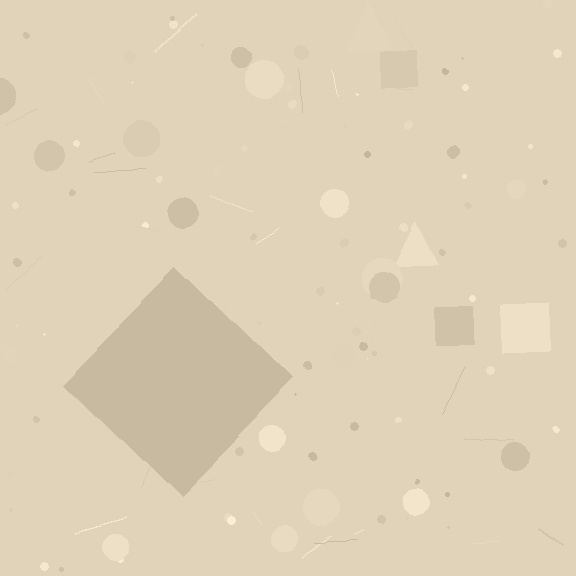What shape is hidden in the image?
A diamond is hidden in the image.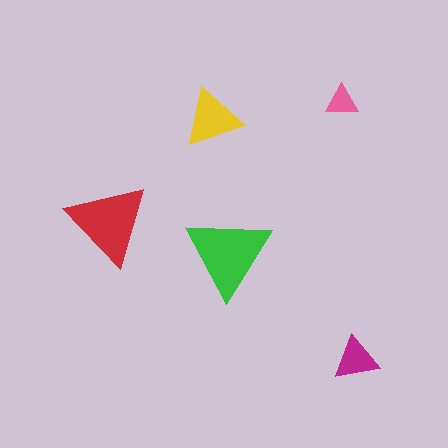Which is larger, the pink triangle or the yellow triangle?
The yellow one.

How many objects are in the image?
There are 5 objects in the image.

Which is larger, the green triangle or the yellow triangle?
The green one.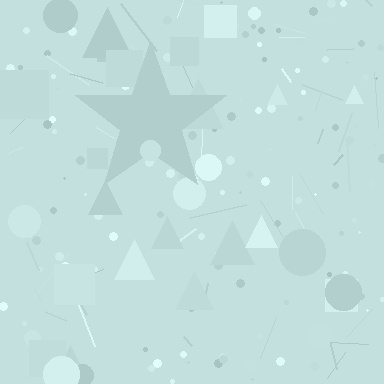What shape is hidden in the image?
A star is hidden in the image.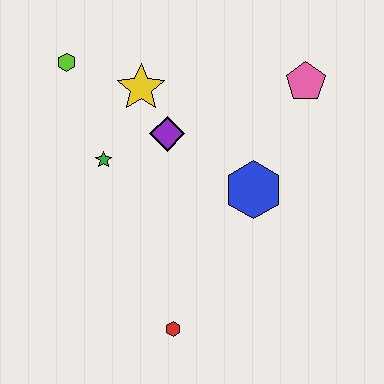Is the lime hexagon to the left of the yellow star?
Yes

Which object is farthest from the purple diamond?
The red hexagon is farthest from the purple diamond.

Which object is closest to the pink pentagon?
The blue hexagon is closest to the pink pentagon.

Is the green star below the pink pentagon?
Yes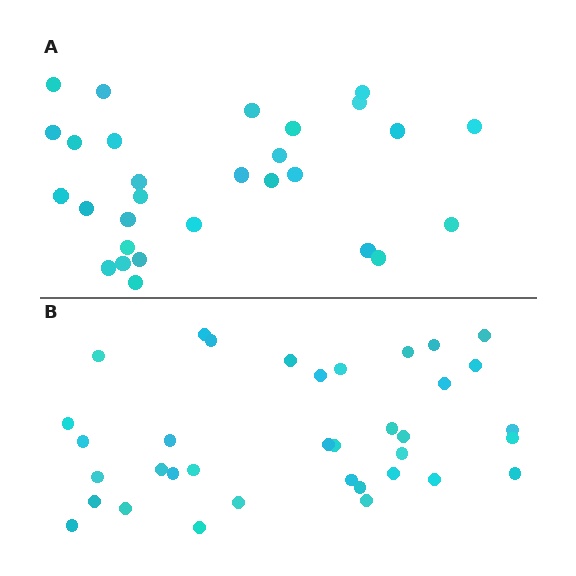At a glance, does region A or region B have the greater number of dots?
Region B (the bottom region) has more dots.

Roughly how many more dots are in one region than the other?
Region B has roughly 8 or so more dots than region A.